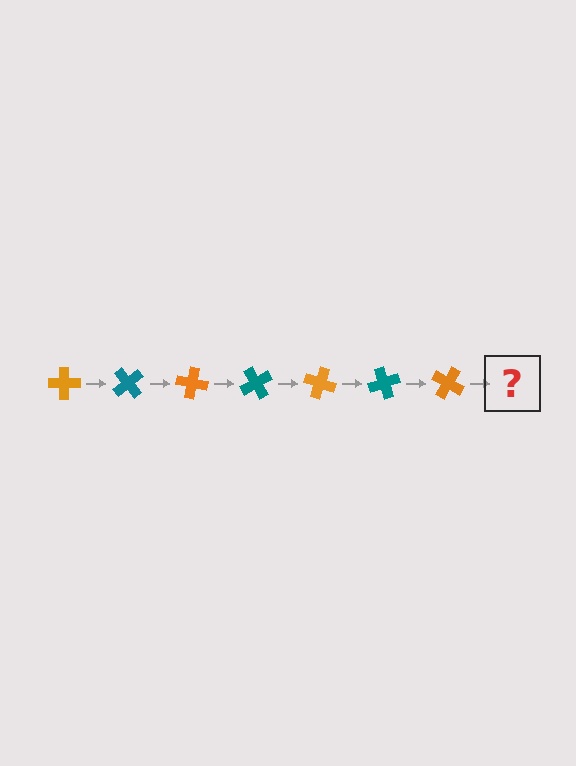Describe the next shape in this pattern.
It should be a teal cross, rotated 350 degrees from the start.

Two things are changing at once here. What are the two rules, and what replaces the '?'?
The two rules are that it rotates 50 degrees each step and the color cycles through orange and teal. The '?' should be a teal cross, rotated 350 degrees from the start.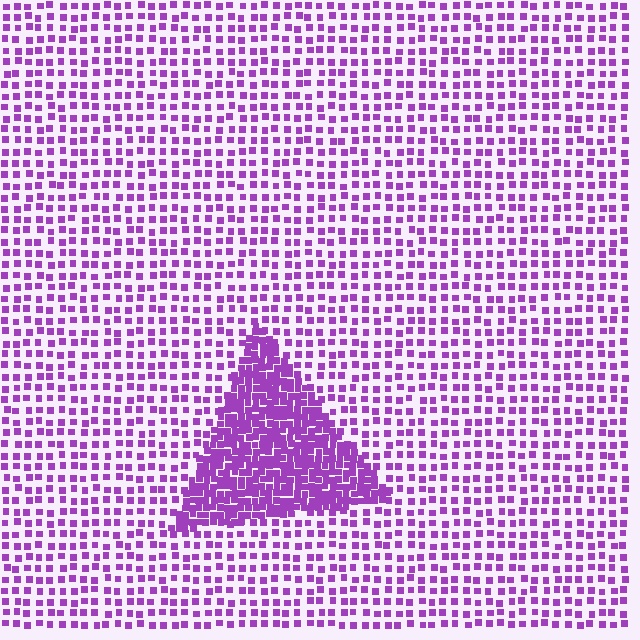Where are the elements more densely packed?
The elements are more densely packed inside the triangle boundary.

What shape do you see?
I see a triangle.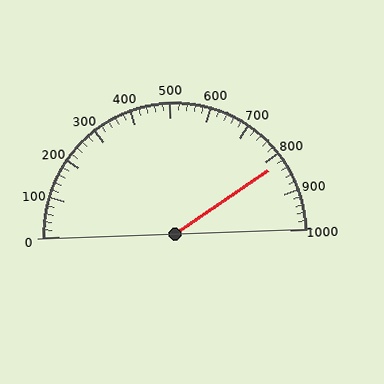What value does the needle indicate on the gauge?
The needle indicates approximately 820.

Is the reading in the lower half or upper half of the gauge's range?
The reading is in the upper half of the range (0 to 1000).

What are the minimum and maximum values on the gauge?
The gauge ranges from 0 to 1000.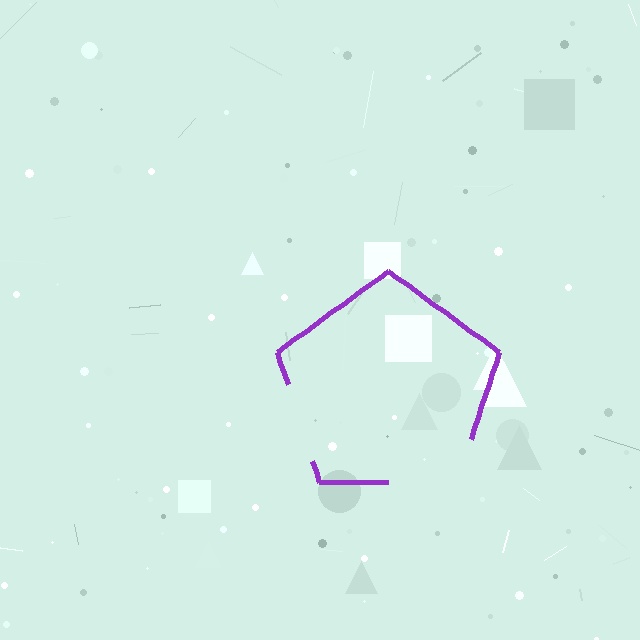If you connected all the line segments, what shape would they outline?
They would outline a pentagon.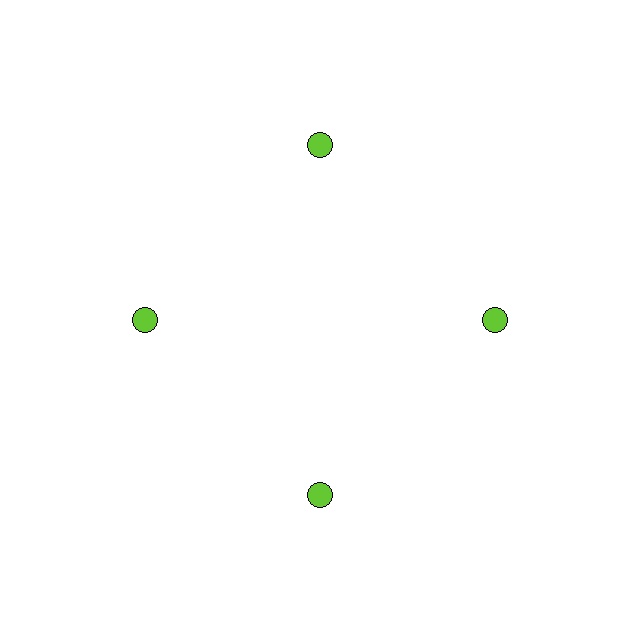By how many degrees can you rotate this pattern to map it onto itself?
The pattern maps onto itself every 90 degrees of rotation.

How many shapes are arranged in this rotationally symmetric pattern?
There are 4 shapes, arranged in 4 groups of 1.